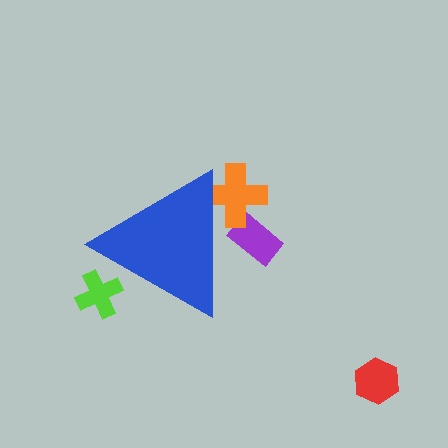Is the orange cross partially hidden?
Yes, the orange cross is partially hidden behind the blue triangle.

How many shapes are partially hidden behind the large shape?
3 shapes are partially hidden.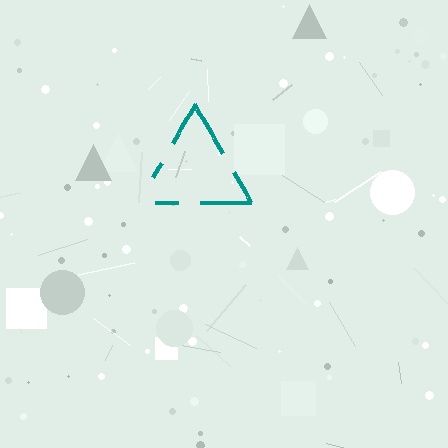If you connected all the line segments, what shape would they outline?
They would outline a triangle.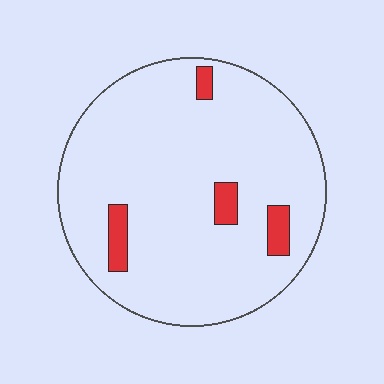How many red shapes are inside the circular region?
4.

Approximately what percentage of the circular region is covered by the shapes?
Approximately 5%.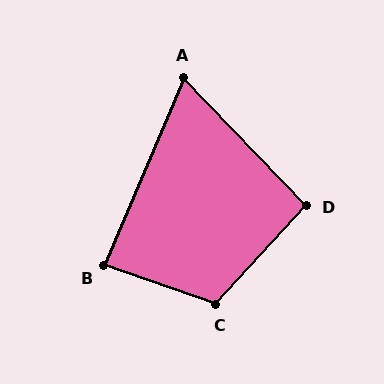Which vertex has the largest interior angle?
C, at approximately 113 degrees.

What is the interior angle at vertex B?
Approximately 86 degrees (approximately right).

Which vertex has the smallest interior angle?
A, at approximately 67 degrees.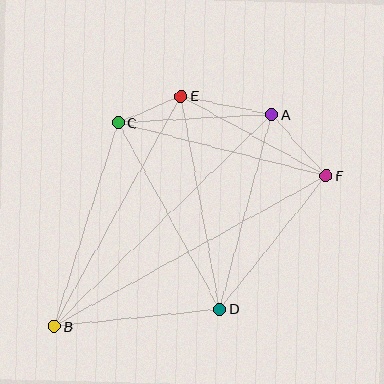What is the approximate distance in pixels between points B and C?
The distance between B and C is approximately 213 pixels.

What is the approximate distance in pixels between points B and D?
The distance between B and D is approximately 166 pixels.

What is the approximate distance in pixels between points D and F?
The distance between D and F is approximately 171 pixels.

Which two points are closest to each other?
Points C and E are closest to each other.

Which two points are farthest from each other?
Points B and F are farthest from each other.